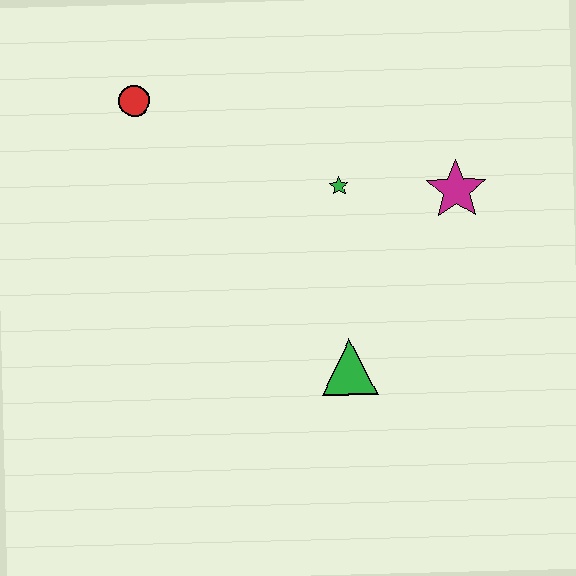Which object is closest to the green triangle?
The green star is closest to the green triangle.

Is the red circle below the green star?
No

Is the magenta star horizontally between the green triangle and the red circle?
No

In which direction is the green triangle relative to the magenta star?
The green triangle is below the magenta star.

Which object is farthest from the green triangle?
The red circle is farthest from the green triangle.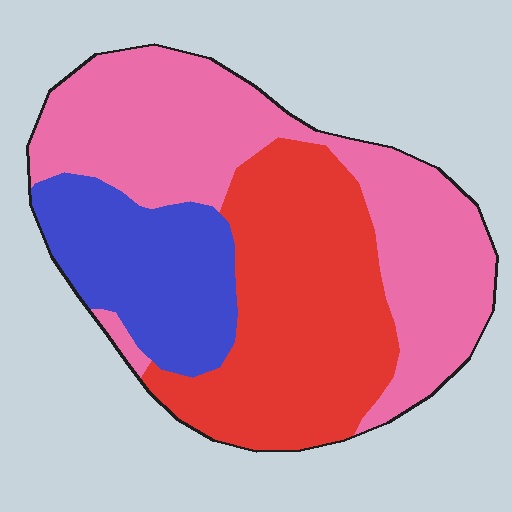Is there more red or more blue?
Red.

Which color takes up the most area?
Pink, at roughly 45%.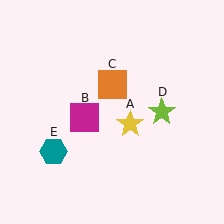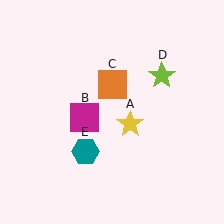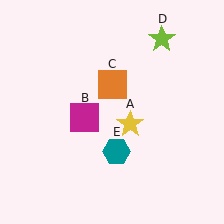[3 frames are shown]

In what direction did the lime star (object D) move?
The lime star (object D) moved up.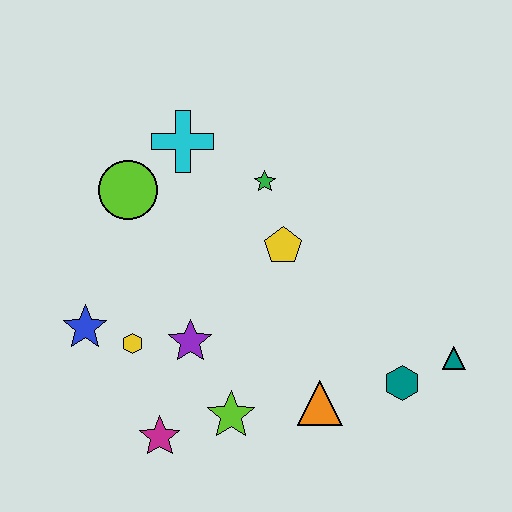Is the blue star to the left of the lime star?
Yes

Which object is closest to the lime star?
The magenta star is closest to the lime star.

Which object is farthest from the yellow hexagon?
The teal triangle is farthest from the yellow hexagon.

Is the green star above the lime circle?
Yes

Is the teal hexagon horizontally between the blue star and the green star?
No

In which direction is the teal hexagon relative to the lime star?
The teal hexagon is to the right of the lime star.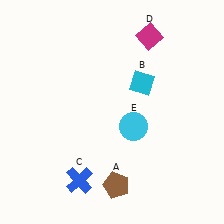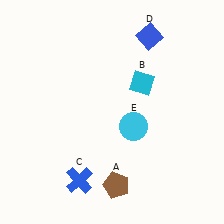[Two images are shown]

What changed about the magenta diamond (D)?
In Image 1, D is magenta. In Image 2, it changed to blue.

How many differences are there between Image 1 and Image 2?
There is 1 difference between the two images.